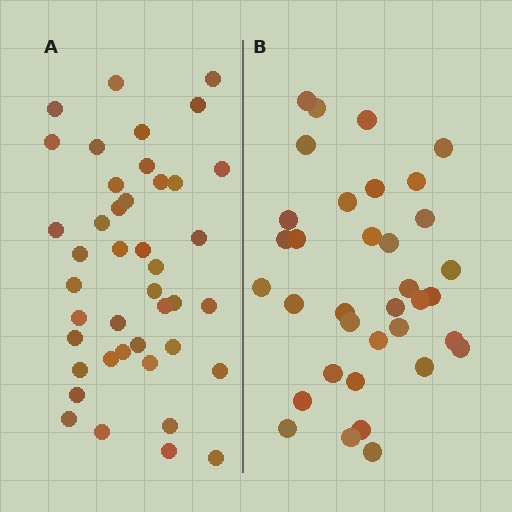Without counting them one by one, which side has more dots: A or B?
Region A (the left region) has more dots.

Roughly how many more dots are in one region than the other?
Region A has roughly 8 or so more dots than region B.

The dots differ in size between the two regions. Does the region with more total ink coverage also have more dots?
No. Region B has more total ink coverage because its dots are larger, but region A actually contains more individual dots. Total area can be misleading — the number of items is what matters here.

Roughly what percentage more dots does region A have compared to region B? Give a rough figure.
About 20% more.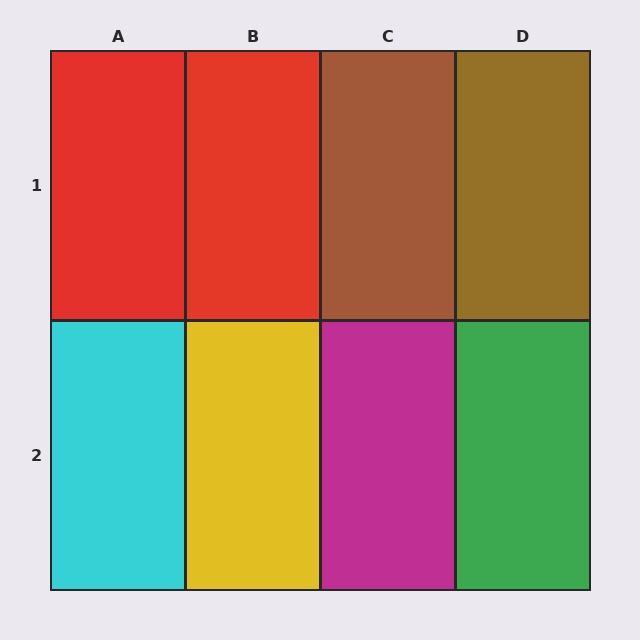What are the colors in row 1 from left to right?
Red, red, brown, brown.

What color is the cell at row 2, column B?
Yellow.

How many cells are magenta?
1 cell is magenta.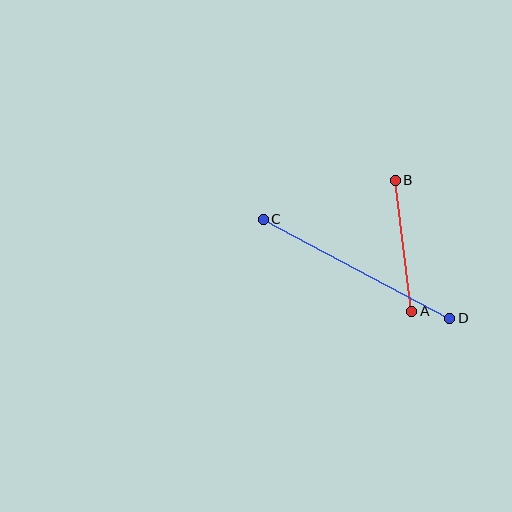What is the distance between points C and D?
The distance is approximately 211 pixels.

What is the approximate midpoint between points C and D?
The midpoint is at approximately (357, 269) pixels.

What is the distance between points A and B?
The distance is approximately 132 pixels.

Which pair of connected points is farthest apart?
Points C and D are farthest apart.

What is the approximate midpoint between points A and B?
The midpoint is at approximately (404, 246) pixels.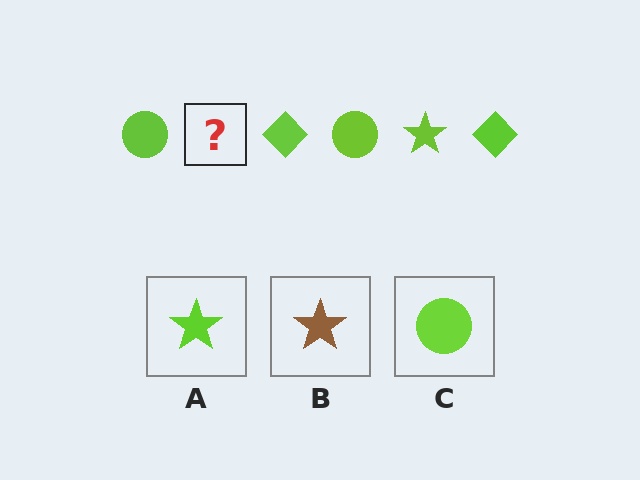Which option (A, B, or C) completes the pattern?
A.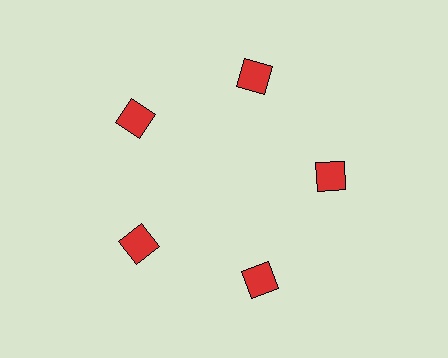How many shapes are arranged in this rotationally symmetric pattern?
There are 5 shapes, arranged in 5 groups of 1.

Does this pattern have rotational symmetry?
Yes, this pattern has 5-fold rotational symmetry. It looks the same after rotating 72 degrees around the center.